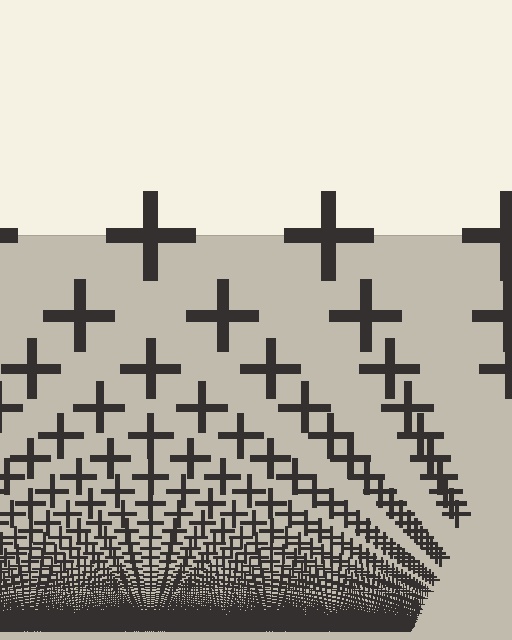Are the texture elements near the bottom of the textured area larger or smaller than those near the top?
Smaller. The gradient is inverted — elements near the bottom are smaller and denser.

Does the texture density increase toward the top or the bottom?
Density increases toward the bottom.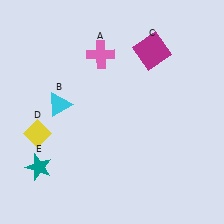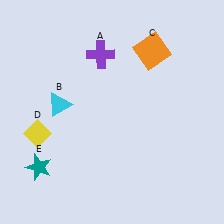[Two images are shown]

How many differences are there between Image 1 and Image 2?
There are 2 differences between the two images.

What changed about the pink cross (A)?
In Image 1, A is pink. In Image 2, it changed to purple.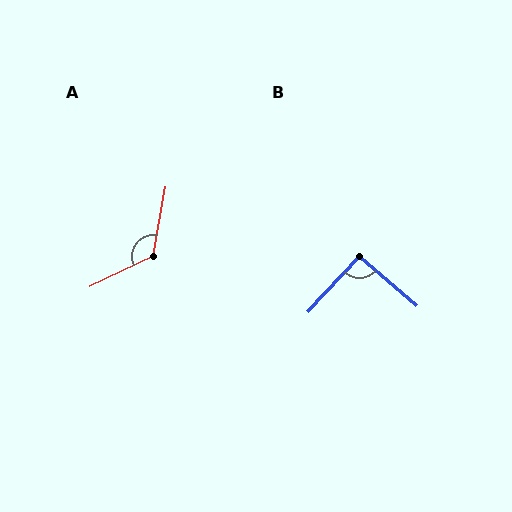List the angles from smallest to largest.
B (92°), A (126°).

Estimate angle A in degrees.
Approximately 126 degrees.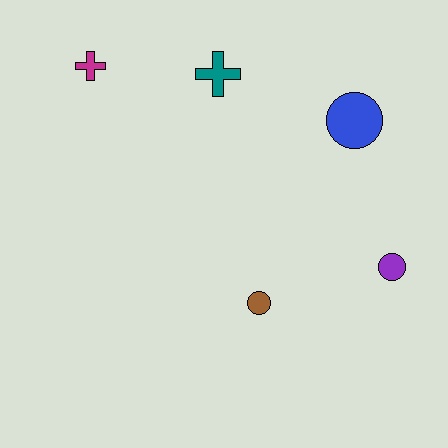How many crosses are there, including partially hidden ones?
There are 2 crosses.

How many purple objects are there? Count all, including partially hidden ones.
There is 1 purple object.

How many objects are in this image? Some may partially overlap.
There are 5 objects.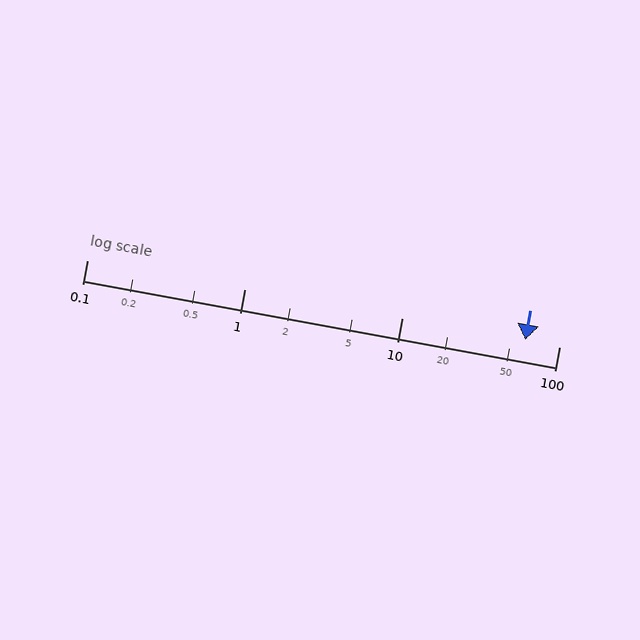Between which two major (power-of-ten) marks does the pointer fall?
The pointer is between 10 and 100.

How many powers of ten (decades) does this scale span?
The scale spans 3 decades, from 0.1 to 100.